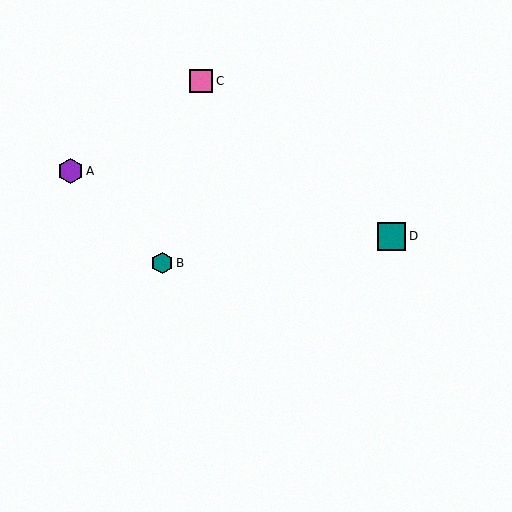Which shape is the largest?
The teal square (labeled D) is the largest.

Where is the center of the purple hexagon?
The center of the purple hexagon is at (71, 171).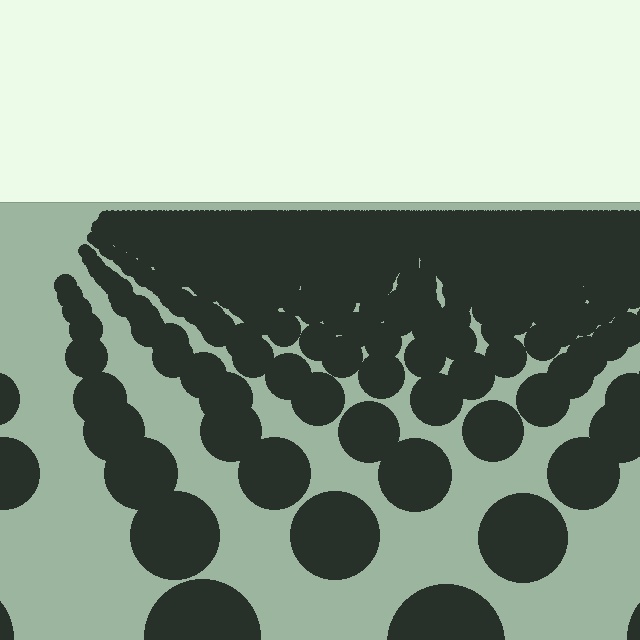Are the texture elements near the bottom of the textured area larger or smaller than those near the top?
Larger. Near the bottom, elements are closer to the viewer and appear at a bigger on-screen size.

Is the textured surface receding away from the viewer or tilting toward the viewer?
The surface is receding away from the viewer. Texture elements get smaller and denser toward the top.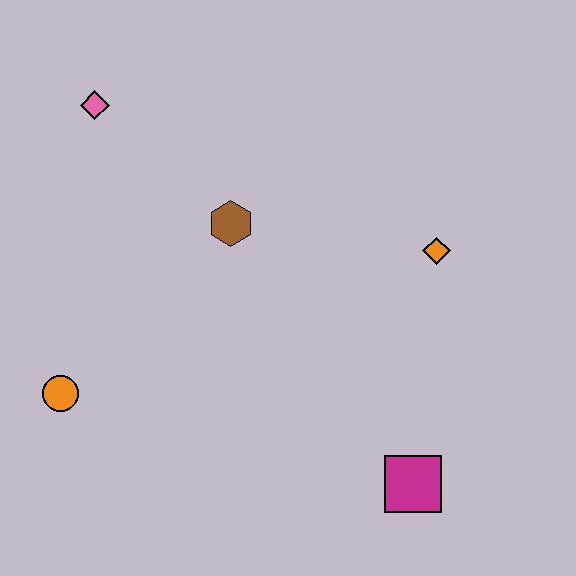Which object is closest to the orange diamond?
The brown hexagon is closest to the orange diamond.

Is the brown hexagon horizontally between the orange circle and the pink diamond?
No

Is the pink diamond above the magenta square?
Yes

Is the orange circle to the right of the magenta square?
No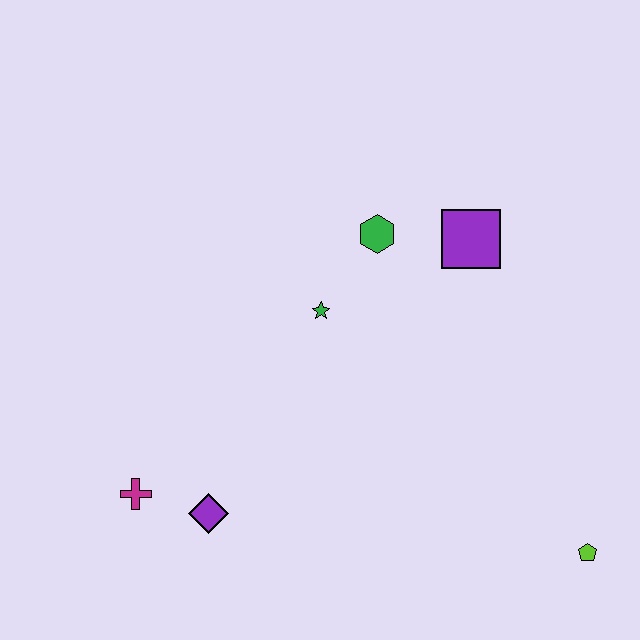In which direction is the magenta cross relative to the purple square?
The magenta cross is to the left of the purple square.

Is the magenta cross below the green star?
Yes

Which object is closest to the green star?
The green hexagon is closest to the green star.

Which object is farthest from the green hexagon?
The lime pentagon is farthest from the green hexagon.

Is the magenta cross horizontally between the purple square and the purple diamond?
No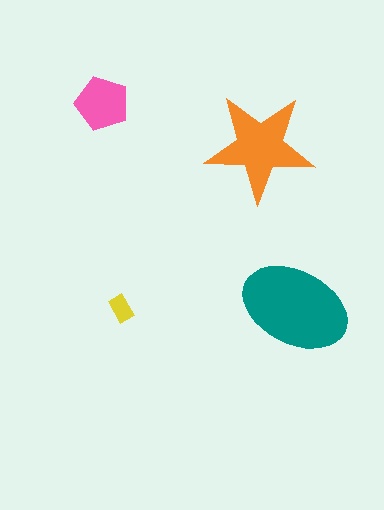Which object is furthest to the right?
The teal ellipse is rightmost.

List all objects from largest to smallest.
The teal ellipse, the orange star, the pink pentagon, the yellow rectangle.